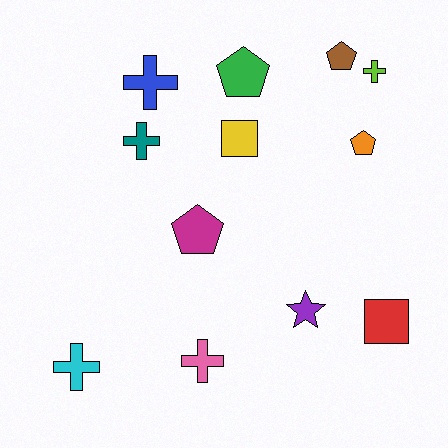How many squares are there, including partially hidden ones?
There are 2 squares.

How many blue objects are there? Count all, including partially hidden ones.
There is 1 blue object.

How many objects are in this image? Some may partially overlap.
There are 12 objects.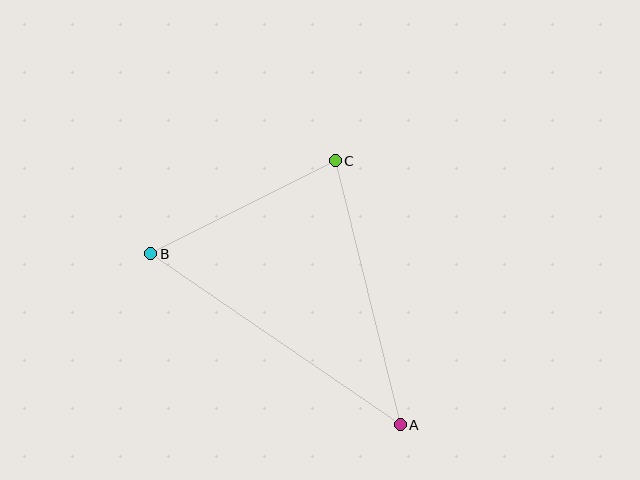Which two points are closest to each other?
Points B and C are closest to each other.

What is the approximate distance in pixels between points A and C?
The distance between A and C is approximately 272 pixels.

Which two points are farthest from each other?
Points A and B are farthest from each other.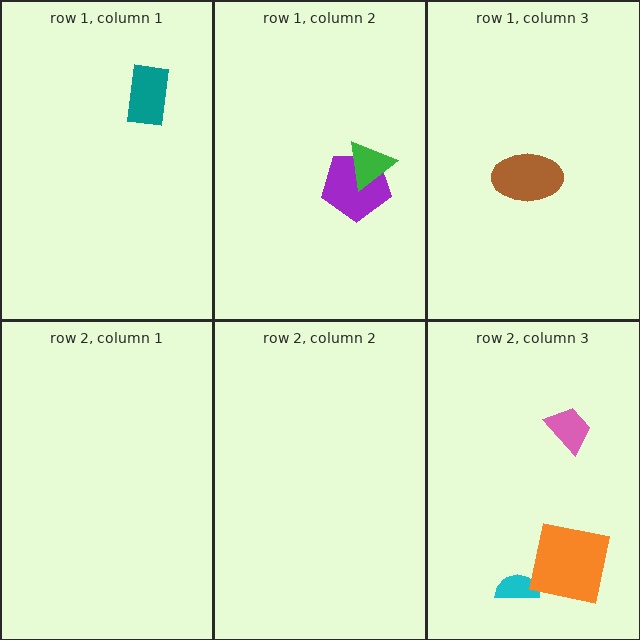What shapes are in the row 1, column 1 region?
The teal rectangle.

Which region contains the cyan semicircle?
The row 2, column 3 region.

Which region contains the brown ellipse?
The row 1, column 3 region.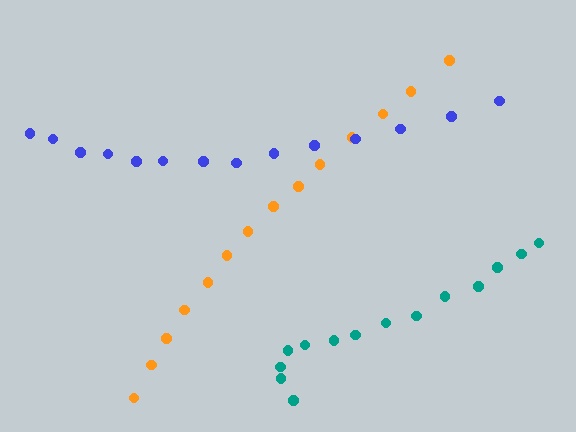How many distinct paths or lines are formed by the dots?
There are 3 distinct paths.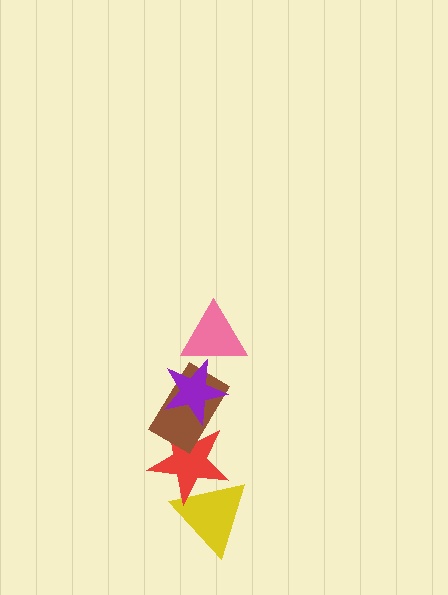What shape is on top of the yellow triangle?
The red star is on top of the yellow triangle.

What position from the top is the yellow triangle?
The yellow triangle is 5th from the top.